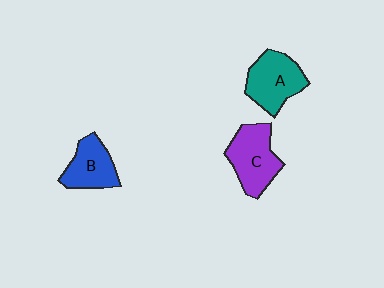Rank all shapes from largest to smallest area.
From largest to smallest: C (purple), A (teal), B (blue).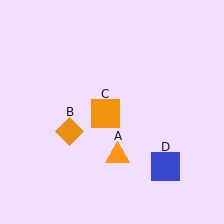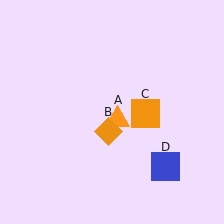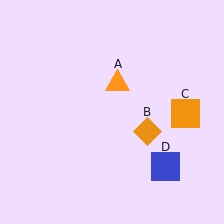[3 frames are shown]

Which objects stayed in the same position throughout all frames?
Blue square (object D) remained stationary.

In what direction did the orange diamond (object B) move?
The orange diamond (object B) moved right.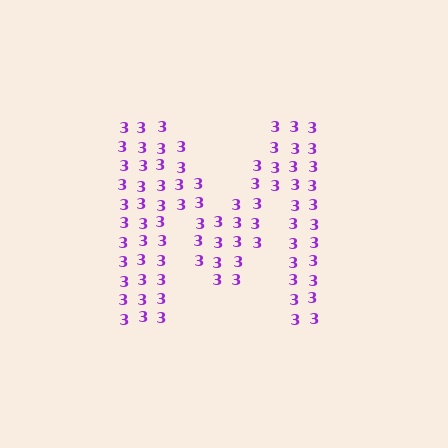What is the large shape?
The large shape is the letter M.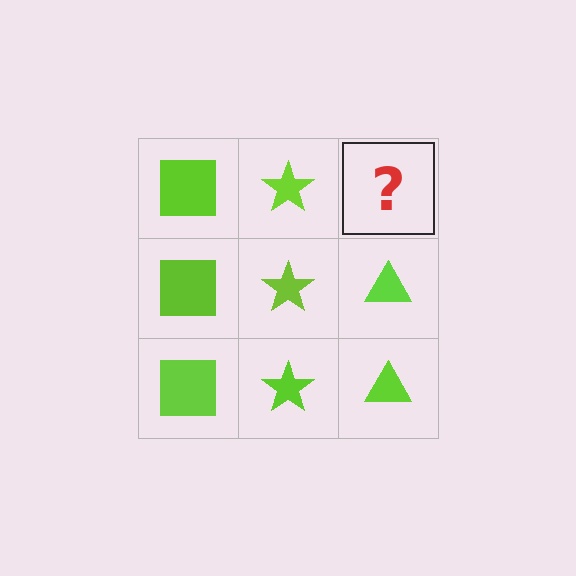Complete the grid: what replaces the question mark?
The question mark should be replaced with a lime triangle.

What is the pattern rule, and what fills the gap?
The rule is that each column has a consistent shape. The gap should be filled with a lime triangle.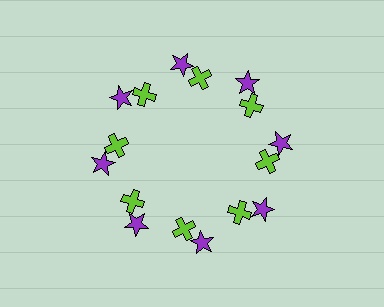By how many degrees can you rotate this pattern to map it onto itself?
The pattern maps onto itself every 45 degrees of rotation.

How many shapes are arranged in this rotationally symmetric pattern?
There are 16 shapes, arranged in 8 groups of 2.